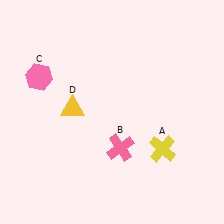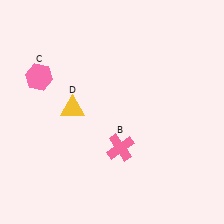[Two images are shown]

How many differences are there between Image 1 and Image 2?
There is 1 difference between the two images.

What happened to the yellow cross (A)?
The yellow cross (A) was removed in Image 2. It was in the bottom-right area of Image 1.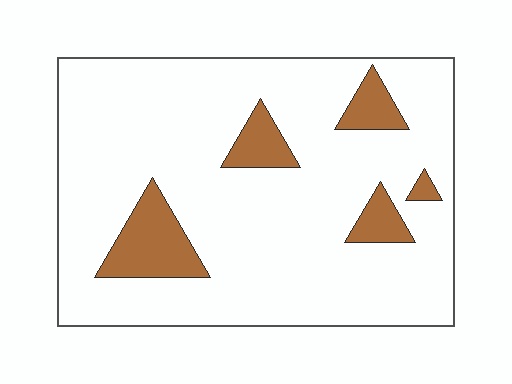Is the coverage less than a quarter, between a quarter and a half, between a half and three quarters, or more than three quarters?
Less than a quarter.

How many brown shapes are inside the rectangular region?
5.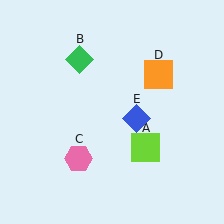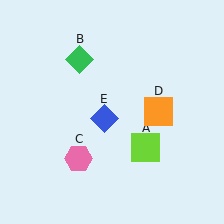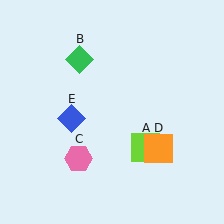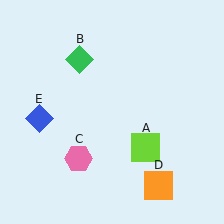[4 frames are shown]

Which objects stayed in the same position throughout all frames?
Lime square (object A) and green diamond (object B) and pink hexagon (object C) remained stationary.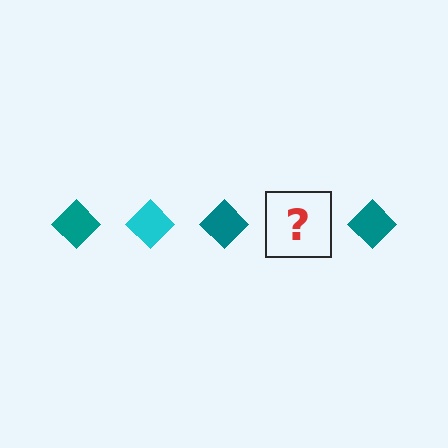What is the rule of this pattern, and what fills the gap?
The rule is that the pattern cycles through teal, cyan diamonds. The gap should be filled with a cyan diamond.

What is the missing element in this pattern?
The missing element is a cyan diamond.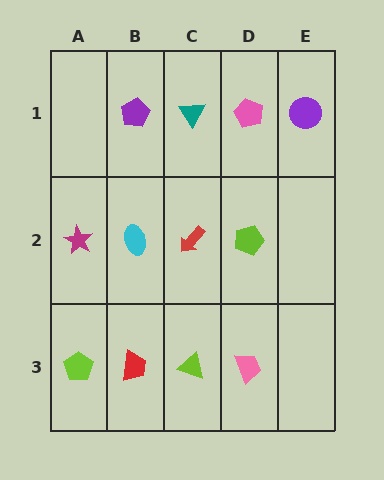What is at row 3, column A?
A lime pentagon.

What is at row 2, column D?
A lime pentagon.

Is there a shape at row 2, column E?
No, that cell is empty.